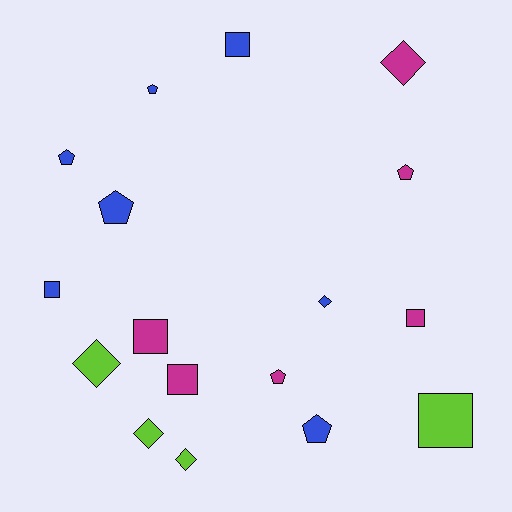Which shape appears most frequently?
Square, with 6 objects.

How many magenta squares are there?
There are 3 magenta squares.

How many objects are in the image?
There are 17 objects.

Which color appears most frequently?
Blue, with 7 objects.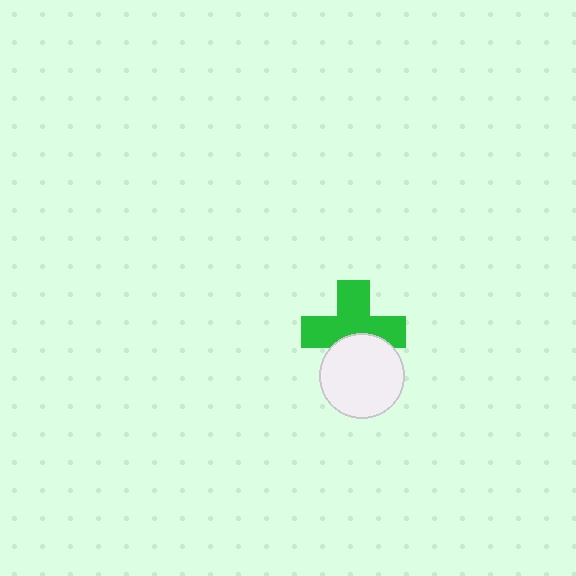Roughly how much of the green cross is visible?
Most of it is visible (roughly 67%).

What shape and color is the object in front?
The object in front is a white circle.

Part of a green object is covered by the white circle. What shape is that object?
It is a cross.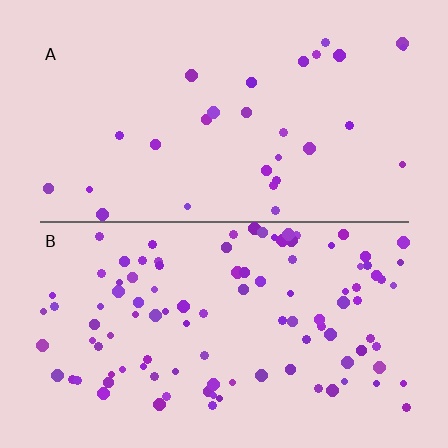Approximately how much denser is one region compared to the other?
Approximately 3.6× — region B over region A.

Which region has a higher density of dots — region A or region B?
B (the bottom).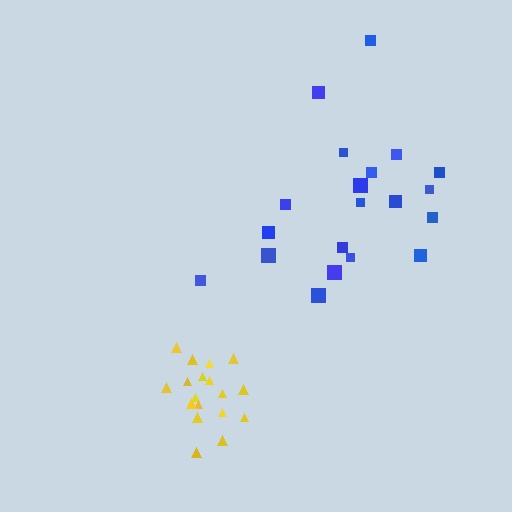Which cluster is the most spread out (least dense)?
Blue.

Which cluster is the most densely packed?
Yellow.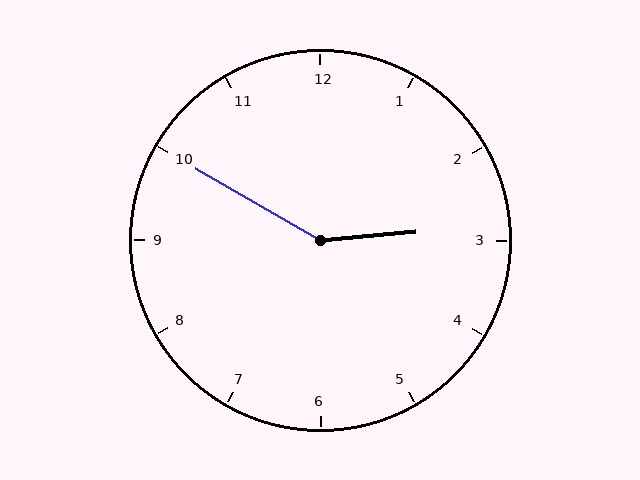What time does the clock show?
2:50.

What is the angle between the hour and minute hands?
Approximately 145 degrees.